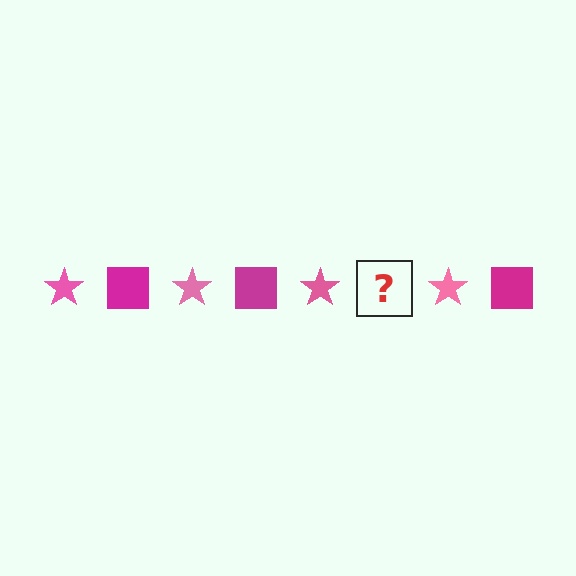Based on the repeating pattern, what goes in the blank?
The blank should be a magenta square.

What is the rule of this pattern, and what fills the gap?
The rule is that the pattern alternates between pink star and magenta square. The gap should be filled with a magenta square.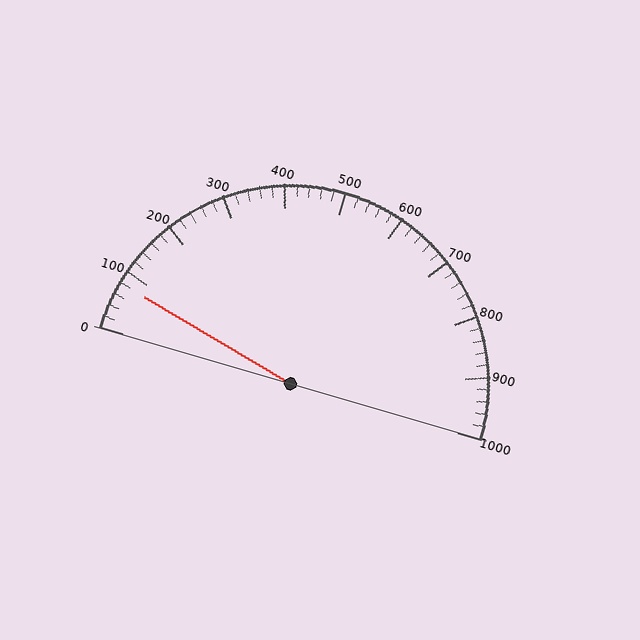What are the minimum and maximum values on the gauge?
The gauge ranges from 0 to 1000.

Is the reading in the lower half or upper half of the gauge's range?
The reading is in the lower half of the range (0 to 1000).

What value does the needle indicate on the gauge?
The needle indicates approximately 80.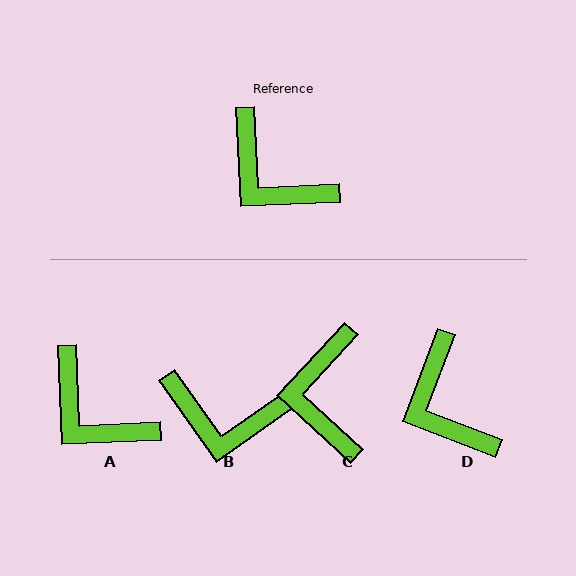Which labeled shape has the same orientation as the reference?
A.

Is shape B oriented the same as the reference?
No, it is off by about 33 degrees.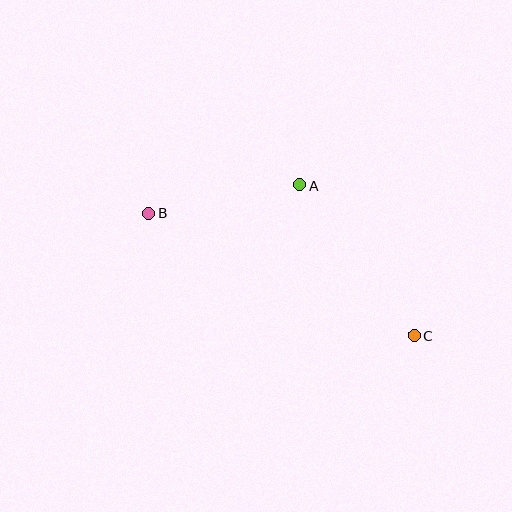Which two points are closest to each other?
Points A and B are closest to each other.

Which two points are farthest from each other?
Points B and C are farthest from each other.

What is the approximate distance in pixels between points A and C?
The distance between A and C is approximately 189 pixels.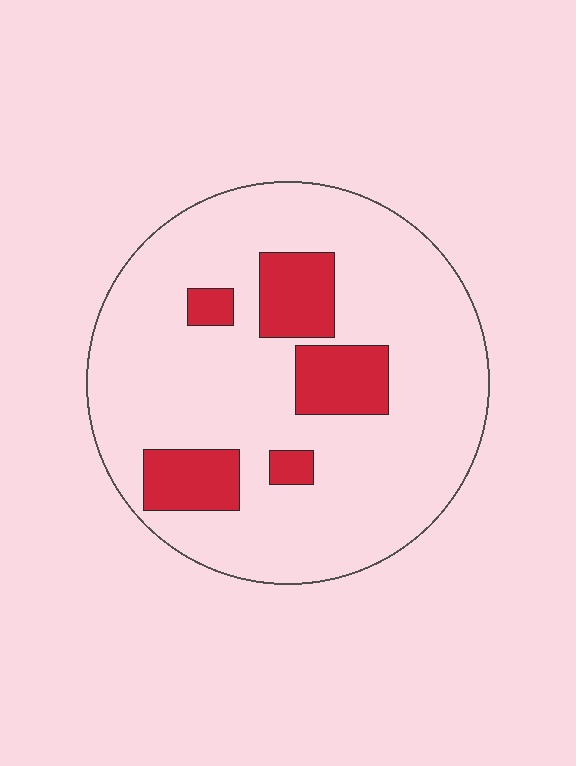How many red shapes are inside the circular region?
5.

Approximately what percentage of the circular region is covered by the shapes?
Approximately 20%.